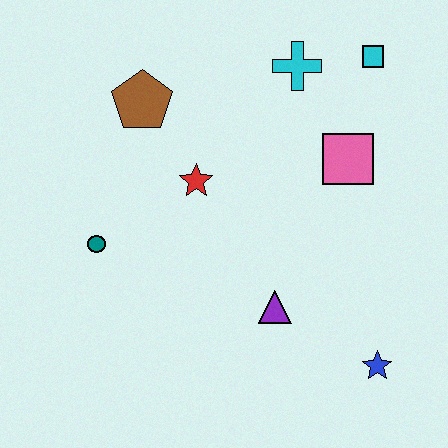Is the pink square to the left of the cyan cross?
No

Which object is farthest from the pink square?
The teal circle is farthest from the pink square.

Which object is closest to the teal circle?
The red star is closest to the teal circle.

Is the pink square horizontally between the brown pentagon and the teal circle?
No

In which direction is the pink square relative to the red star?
The pink square is to the right of the red star.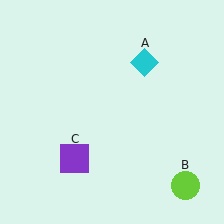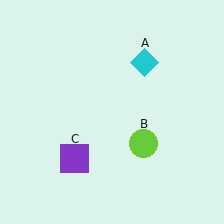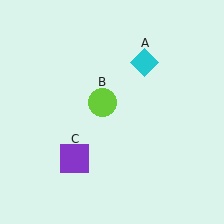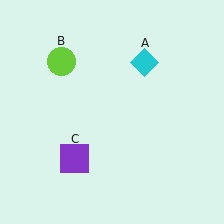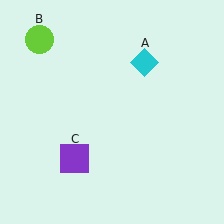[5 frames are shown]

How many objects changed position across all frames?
1 object changed position: lime circle (object B).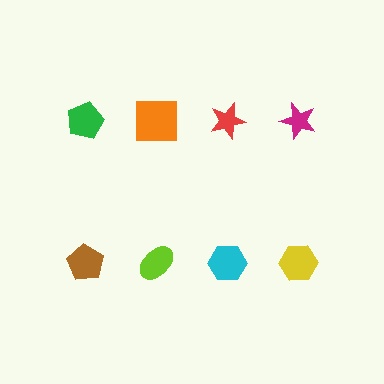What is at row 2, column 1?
A brown pentagon.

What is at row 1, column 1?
A green pentagon.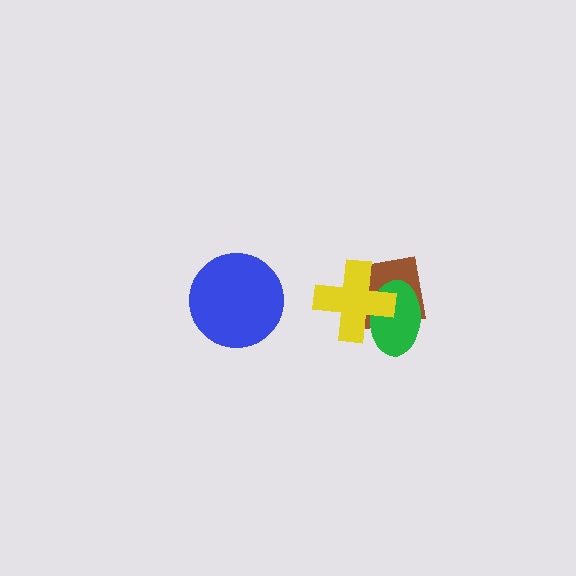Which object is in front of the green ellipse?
The yellow cross is in front of the green ellipse.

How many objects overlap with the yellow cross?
2 objects overlap with the yellow cross.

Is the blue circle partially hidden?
No, no other shape covers it.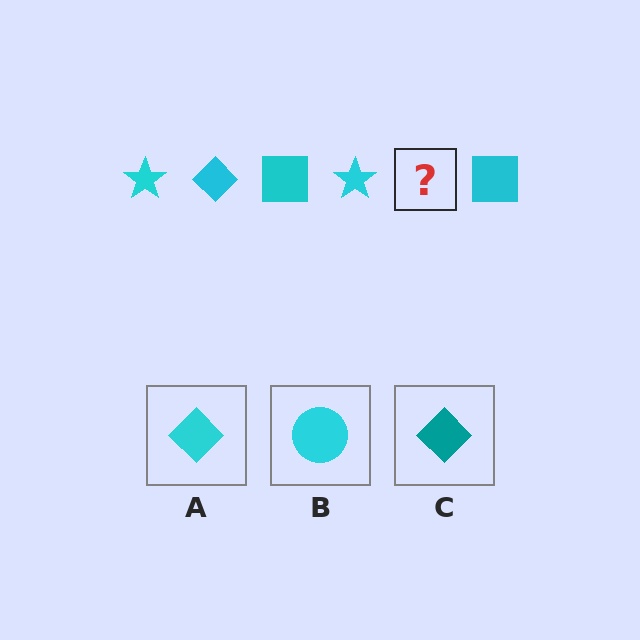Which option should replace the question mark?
Option A.